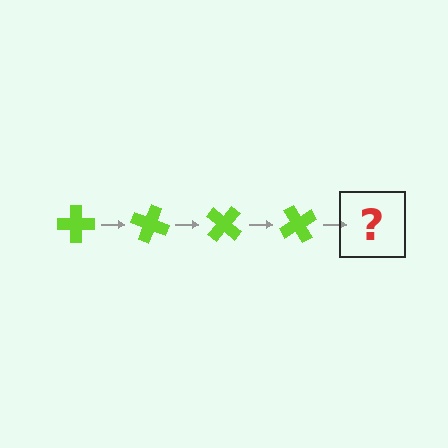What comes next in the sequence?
The next element should be a lime cross rotated 80 degrees.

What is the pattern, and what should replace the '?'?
The pattern is that the cross rotates 20 degrees each step. The '?' should be a lime cross rotated 80 degrees.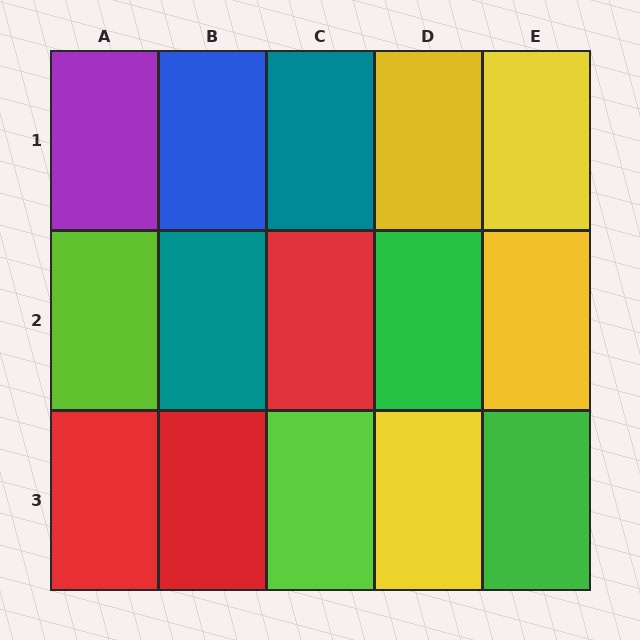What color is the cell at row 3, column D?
Yellow.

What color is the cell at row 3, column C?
Lime.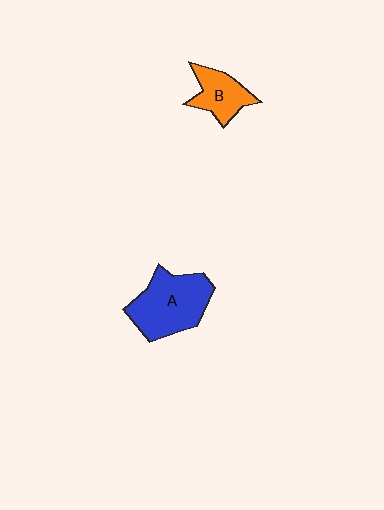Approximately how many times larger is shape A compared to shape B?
Approximately 1.8 times.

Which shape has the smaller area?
Shape B (orange).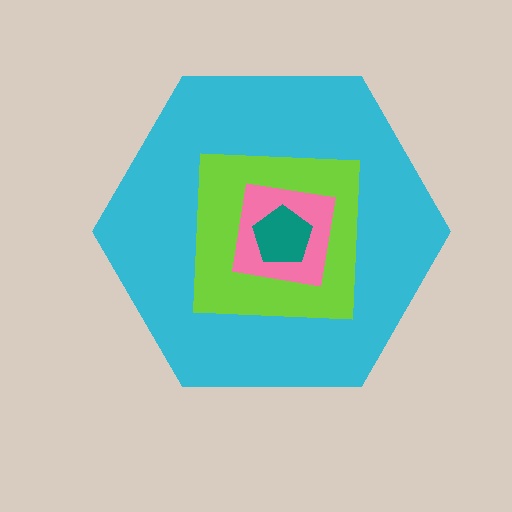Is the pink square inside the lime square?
Yes.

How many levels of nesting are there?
4.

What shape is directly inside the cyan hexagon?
The lime square.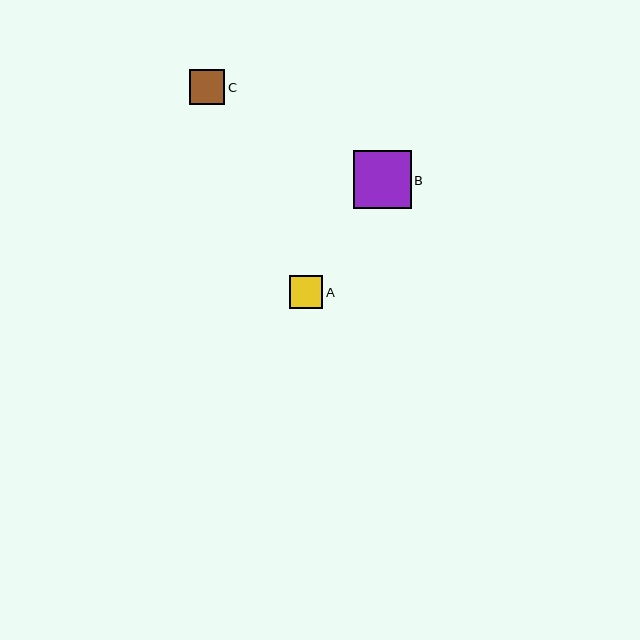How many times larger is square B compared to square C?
Square B is approximately 1.7 times the size of square C.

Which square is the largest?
Square B is the largest with a size of approximately 58 pixels.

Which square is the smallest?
Square A is the smallest with a size of approximately 33 pixels.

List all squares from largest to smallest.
From largest to smallest: B, C, A.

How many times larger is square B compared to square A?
Square B is approximately 1.8 times the size of square A.